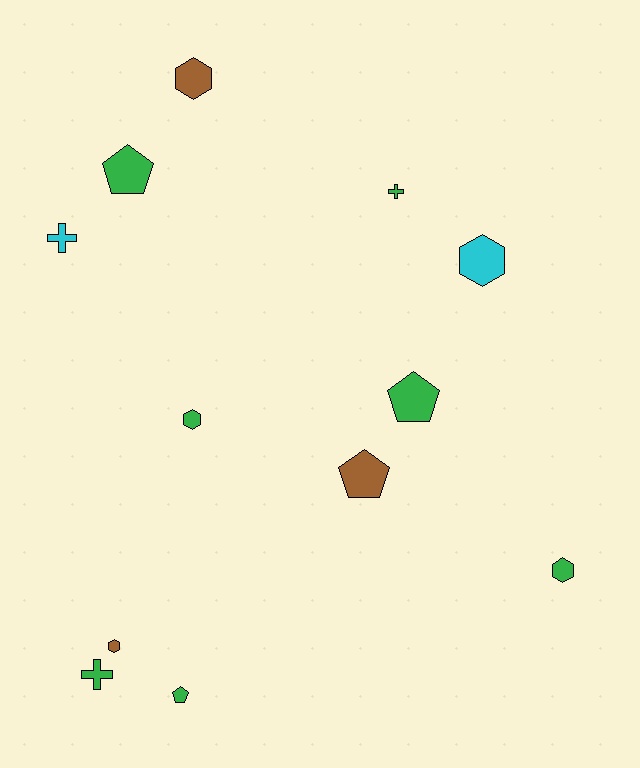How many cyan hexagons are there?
There is 1 cyan hexagon.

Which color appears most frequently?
Green, with 7 objects.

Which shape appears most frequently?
Hexagon, with 5 objects.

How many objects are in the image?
There are 12 objects.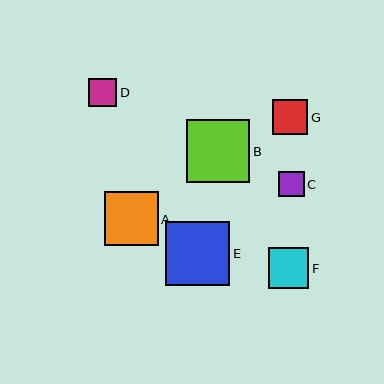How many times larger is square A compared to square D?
Square A is approximately 1.9 times the size of square D.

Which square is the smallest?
Square C is the smallest with a size of approximately 26 pixels.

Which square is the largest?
Square E is the largest with a size of approximately 64 pixels.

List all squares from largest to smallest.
From largest to smallest: E, B, A, F, G, D, C.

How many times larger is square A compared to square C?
Square A is approximately 2.1 times the size of square C.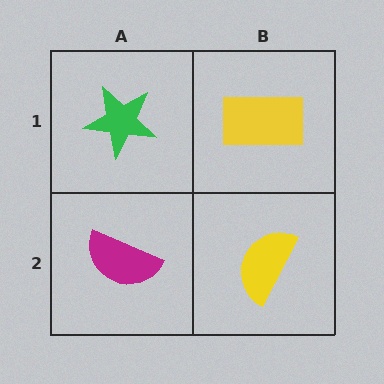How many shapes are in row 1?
2 shapes.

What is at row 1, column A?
A green star.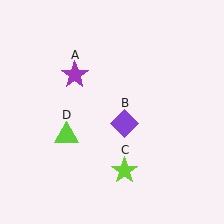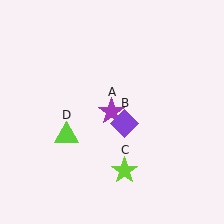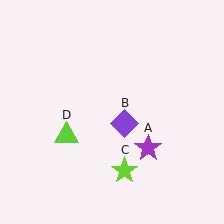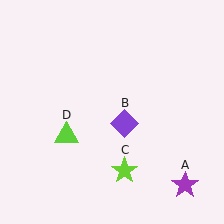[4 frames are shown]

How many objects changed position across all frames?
1 object changed position: purple star (object A).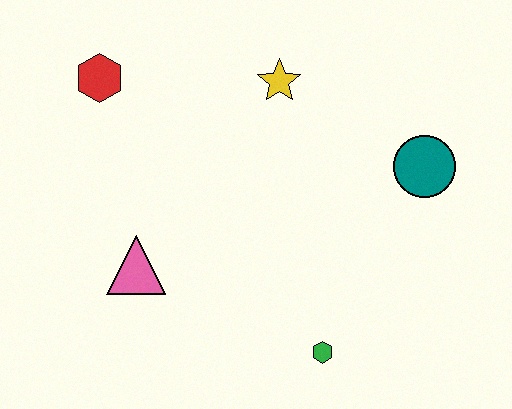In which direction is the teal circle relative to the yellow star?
The teal circle is to the right of the yellow star.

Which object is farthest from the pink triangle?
The teal circle is farthest from the pink triangle.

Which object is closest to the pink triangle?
The red hexagon is closest to the pink triangle.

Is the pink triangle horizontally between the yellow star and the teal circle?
No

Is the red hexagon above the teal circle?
Yes